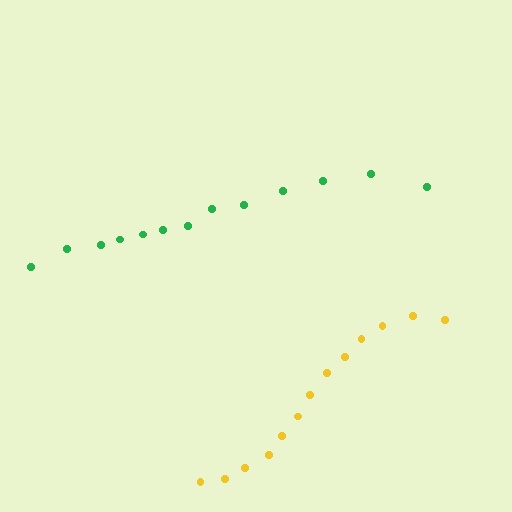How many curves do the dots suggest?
There are 2 distinct paths.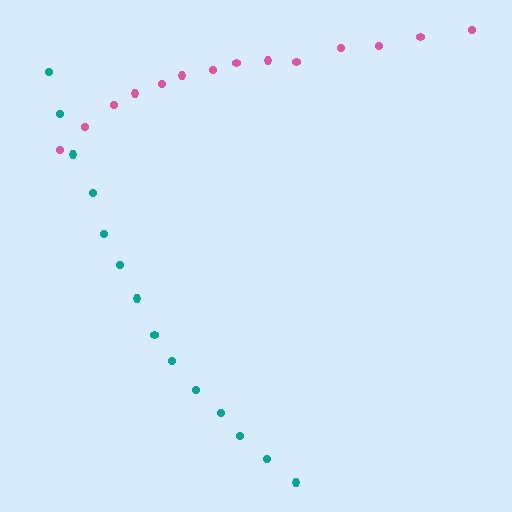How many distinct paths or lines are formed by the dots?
There are 2 distinct paths.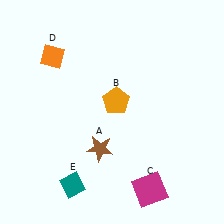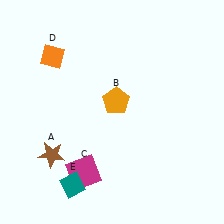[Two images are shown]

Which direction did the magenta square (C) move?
The magenta square (C) moved left.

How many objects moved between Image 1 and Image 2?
2 objects moved between the two images.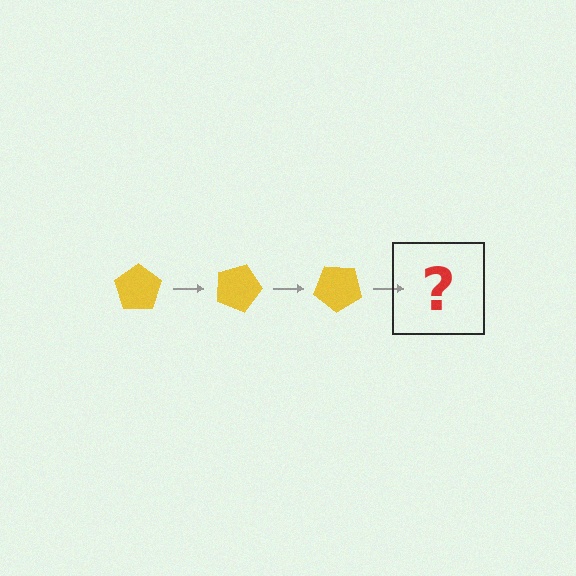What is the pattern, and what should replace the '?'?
The pattern is that the pentagon rotates 20 degrees each step. The '?' should be a yellow pentagon rotated 60 degrees.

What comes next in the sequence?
The next element should be a yellow pentagon rotated 60 degrees.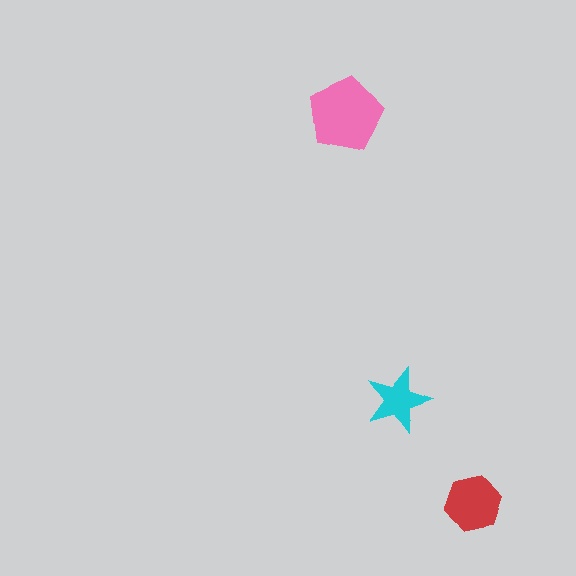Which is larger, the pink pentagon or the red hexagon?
The pink pentagon.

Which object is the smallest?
The cyan star.